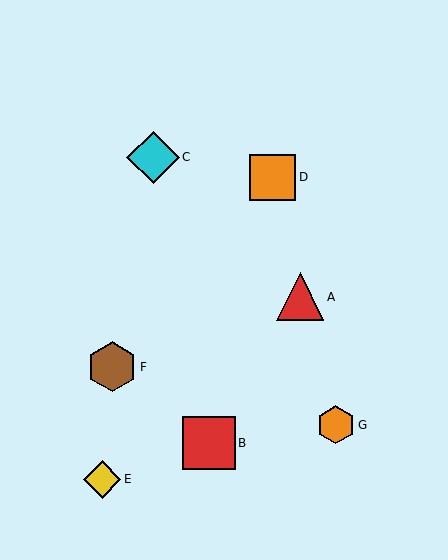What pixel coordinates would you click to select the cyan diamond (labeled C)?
Click at (153, 157) to select the cyan diamond C.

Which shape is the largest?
The red square (labeled B) is the largest.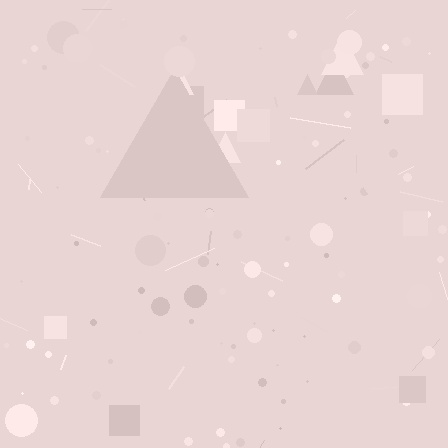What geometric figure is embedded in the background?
A triangle is embedded in the background.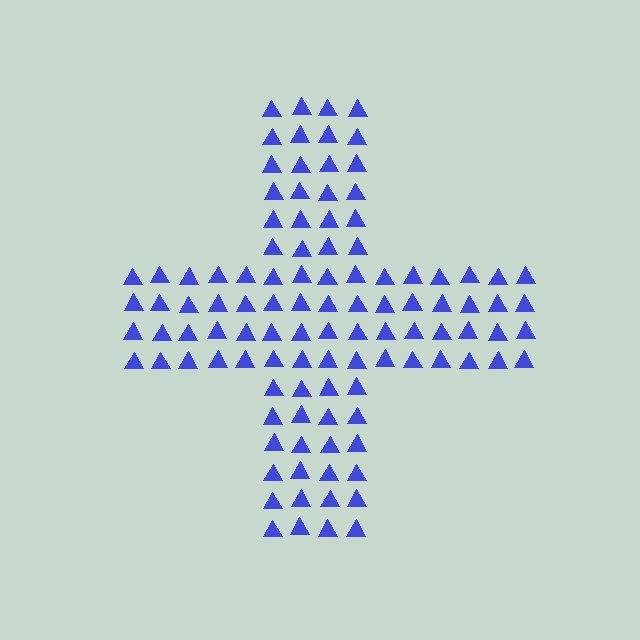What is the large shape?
The large shape is a cross.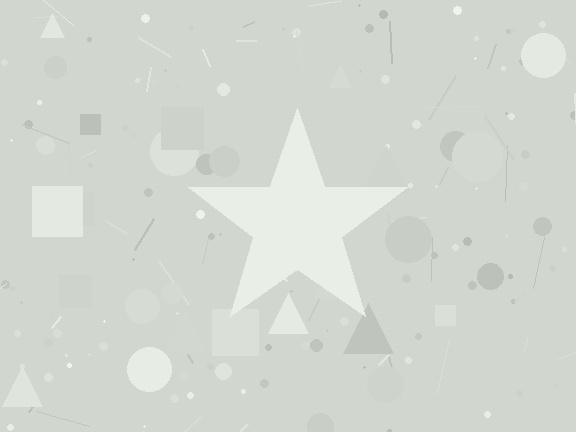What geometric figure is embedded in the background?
A star is embedded in the background.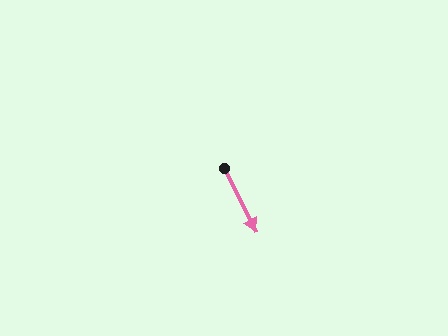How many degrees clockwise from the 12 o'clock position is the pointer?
Approximately 153 degrees.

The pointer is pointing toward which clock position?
Roughly 5 o'clock.